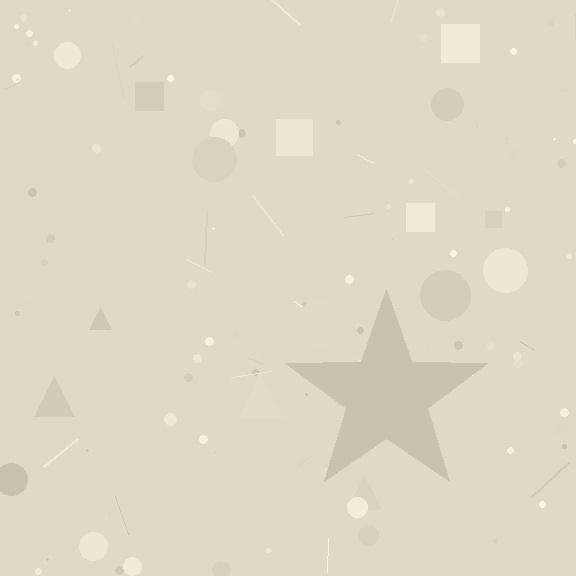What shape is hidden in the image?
A star is hidden in the image.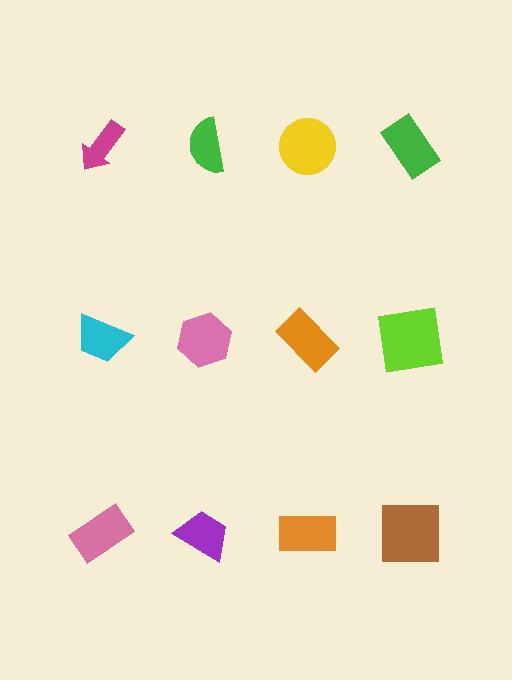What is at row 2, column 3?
An orange rectangle.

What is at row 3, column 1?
A pink rectangle.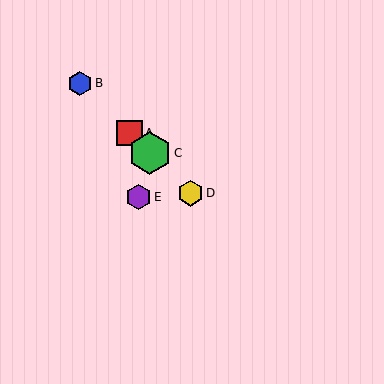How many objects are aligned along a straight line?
4 objects (A, B, C, D) are aligned along a straight line.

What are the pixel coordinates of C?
Object C is at (150, 153).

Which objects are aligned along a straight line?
Objects A, B, C, D are aligned along a straight line.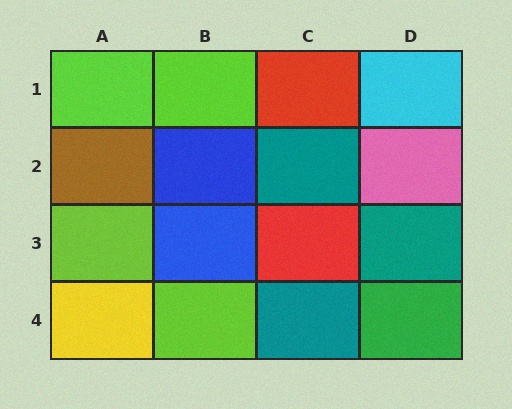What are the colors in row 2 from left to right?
Brown, blue, teal, pink.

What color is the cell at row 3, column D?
Teal.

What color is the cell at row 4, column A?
Yellow.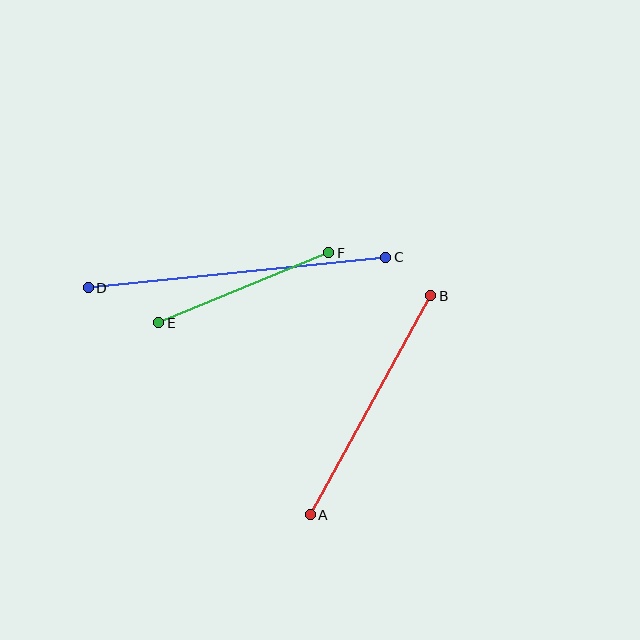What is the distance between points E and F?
The distance is approximately 184 pixels.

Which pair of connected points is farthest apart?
Points C and D are farthest apart.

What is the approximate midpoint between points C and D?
The midpoint is at approximately (237, 272) pixels.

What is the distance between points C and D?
The distance is approximately 299 pixels.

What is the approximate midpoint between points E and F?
The midpoint is at approximately (244, 288) pixels.